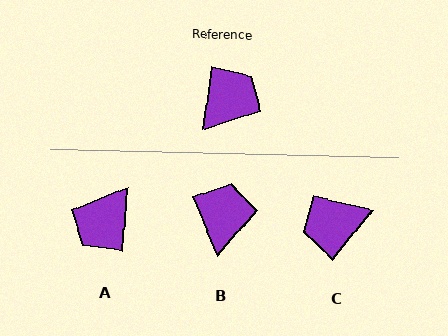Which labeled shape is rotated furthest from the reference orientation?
A, about 176 degrees away.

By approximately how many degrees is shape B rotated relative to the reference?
Approximately 32 degrees counter-clockwise.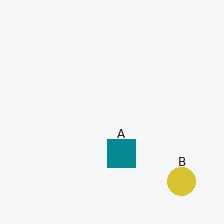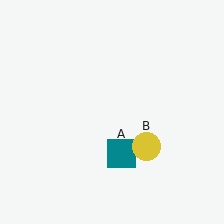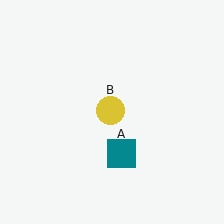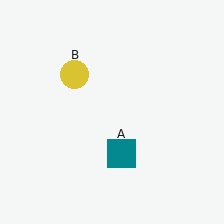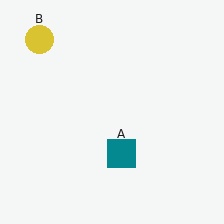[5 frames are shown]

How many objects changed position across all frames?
1 object changed position: yellow circle (object B).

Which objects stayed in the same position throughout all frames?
Teal square (object A) remained stationary.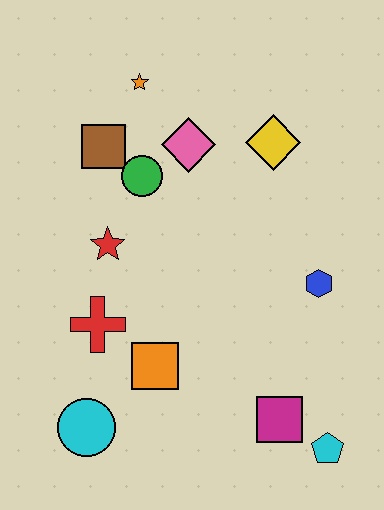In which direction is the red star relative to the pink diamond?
The red star is below the pink diamond.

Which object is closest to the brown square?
The green circle is closest to the brown square.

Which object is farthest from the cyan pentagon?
The orange star is farthest from the cyan pentagon.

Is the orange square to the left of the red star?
No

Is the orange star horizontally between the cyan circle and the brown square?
No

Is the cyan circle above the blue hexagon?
No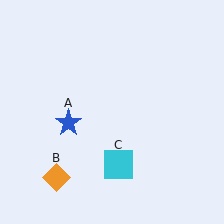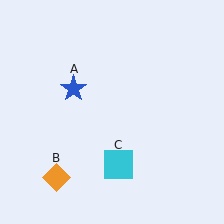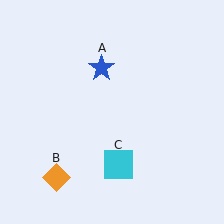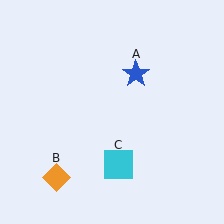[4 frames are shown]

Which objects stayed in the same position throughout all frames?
Orange diamond (object B) and cyan square (object C) remained stationary.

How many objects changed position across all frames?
1 object changed position: blue star (object A).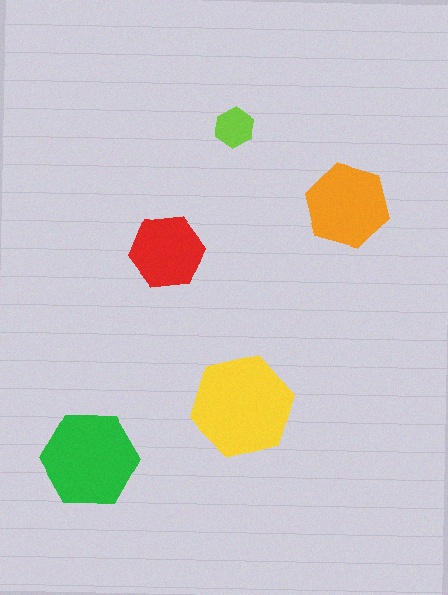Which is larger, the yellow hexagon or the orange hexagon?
The yellow one.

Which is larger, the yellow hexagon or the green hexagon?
The yellow one.